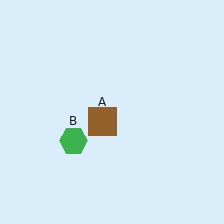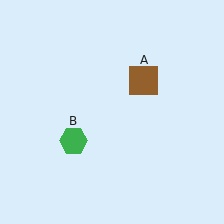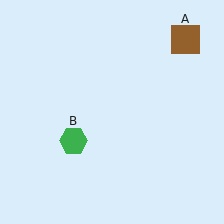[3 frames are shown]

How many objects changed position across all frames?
1 object changed position: brown square (object A).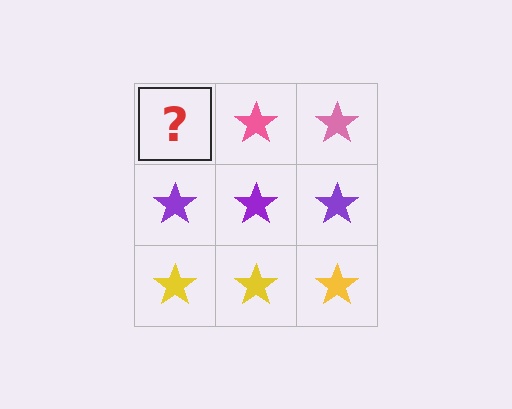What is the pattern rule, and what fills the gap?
The rule is that each row has a consistent color. The gap should be filled with a pink star.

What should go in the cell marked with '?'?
The missing cell should contain a pink star.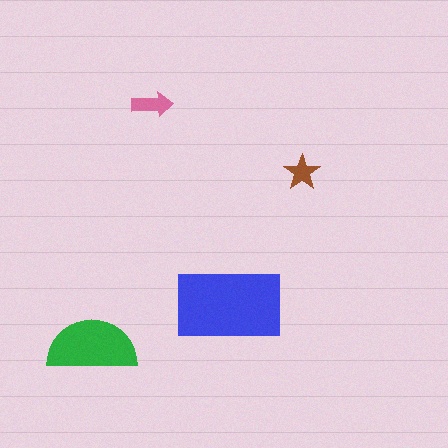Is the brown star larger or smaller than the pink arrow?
Smaller.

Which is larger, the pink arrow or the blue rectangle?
The blue rectangle.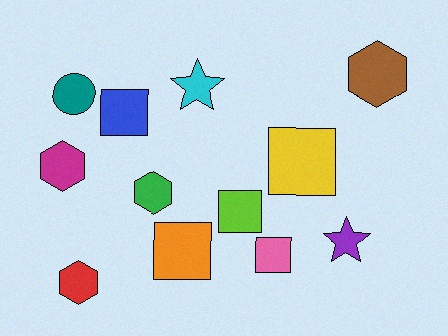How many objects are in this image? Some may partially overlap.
There are 12 objects.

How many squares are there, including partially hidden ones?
There are 5 squares.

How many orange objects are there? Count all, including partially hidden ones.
There is 1 orange object.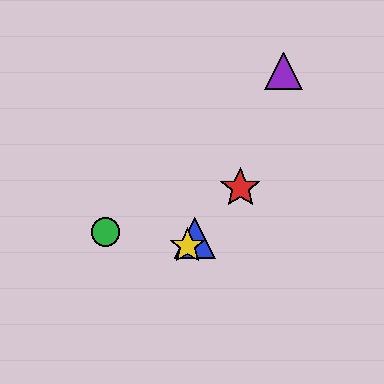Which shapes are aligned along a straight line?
The red star, the blue triangle, the yellow star are aligned along a straight line.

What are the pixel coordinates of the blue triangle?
The blue triangle is at (195, 238).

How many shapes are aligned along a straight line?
3 shapes (the red star, the blue triangle, the yellow star) are aligned along a straight line.